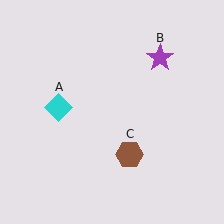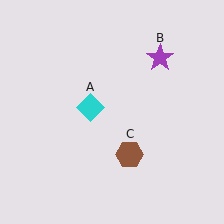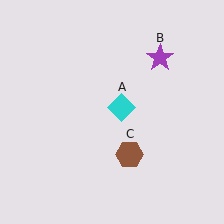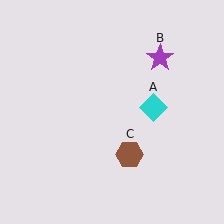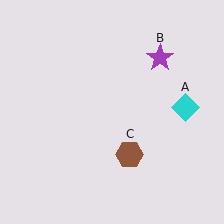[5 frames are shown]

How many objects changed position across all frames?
1 object changed position: cyan diamond (object A).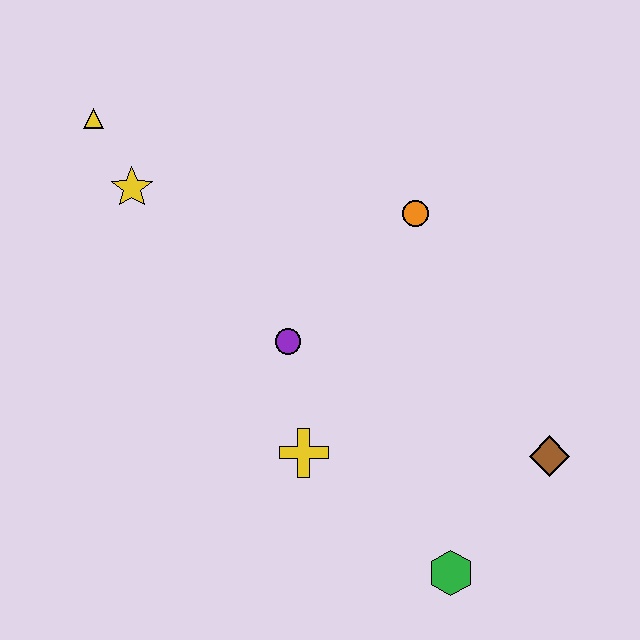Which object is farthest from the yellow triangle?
The green hexagon is farthest from the yellow triangle.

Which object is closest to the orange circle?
The purple circle is closest to the orange circle.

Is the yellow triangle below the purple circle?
No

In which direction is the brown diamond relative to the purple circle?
The brown diamond is to the right of the purple circle.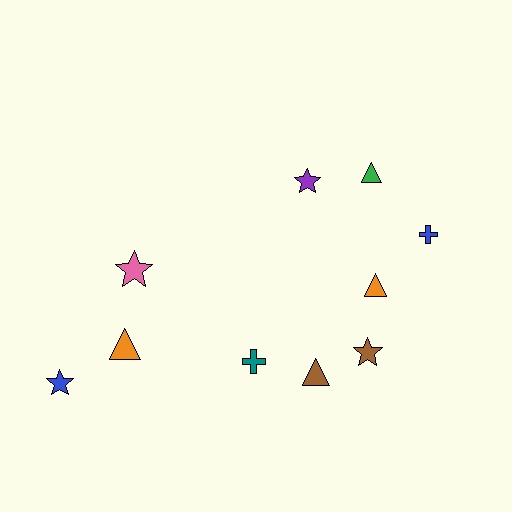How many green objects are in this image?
There is 1 green object.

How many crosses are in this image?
There are 2 crosses.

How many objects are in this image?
There are 10 objects.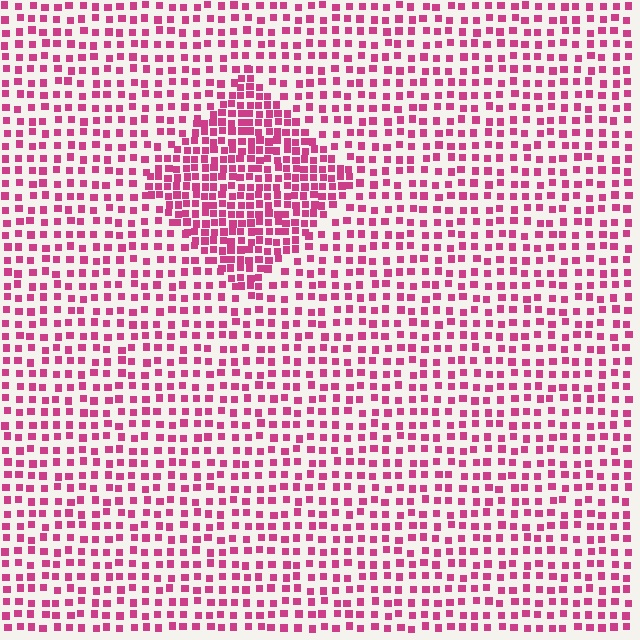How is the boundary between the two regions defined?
The boundary is defined by a change in element density (approximately 1.9x ratio). All elements are the same color, size, and shape.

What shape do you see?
I see a diamond.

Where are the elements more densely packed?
The elements are more densely packed inside the diamond boundary.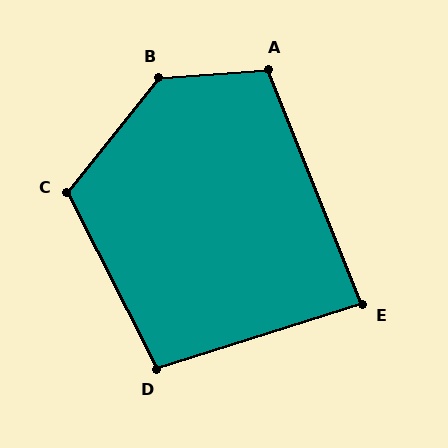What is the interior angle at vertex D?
Approximately 99 degrees (obtuse).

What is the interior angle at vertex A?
Approximately 108 degrees (obtuse).